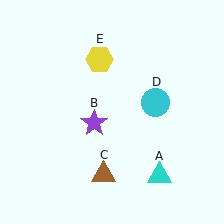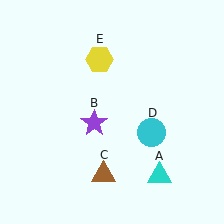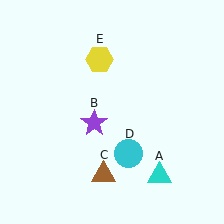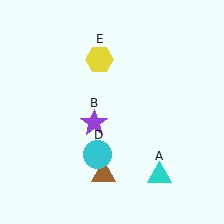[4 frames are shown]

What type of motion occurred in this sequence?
The cyan circle (object D) rotated clockwise around the center of the scene.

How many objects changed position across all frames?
1 object changed position: cyan circle (object D).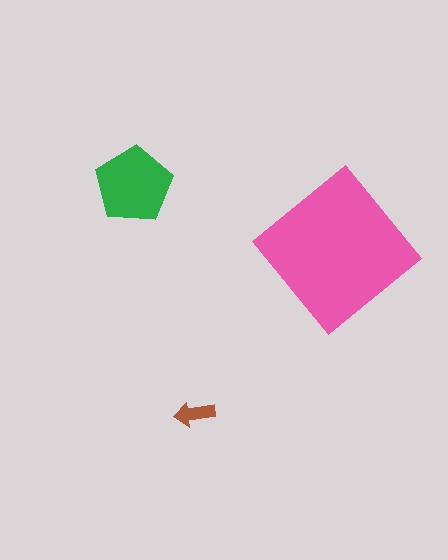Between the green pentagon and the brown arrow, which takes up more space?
The green pentagon.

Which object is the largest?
The pink diamond.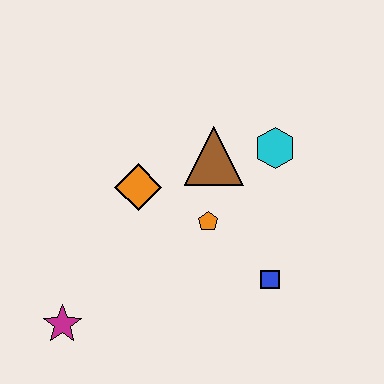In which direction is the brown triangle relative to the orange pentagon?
The brown triangle is above the orange pentagon.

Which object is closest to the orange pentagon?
The brown triangle is closest to the orange pentagon.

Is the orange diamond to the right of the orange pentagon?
No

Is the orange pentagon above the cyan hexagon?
No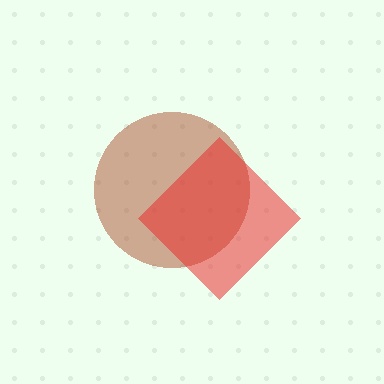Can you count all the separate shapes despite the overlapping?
Yes, there are 2 separate shapes.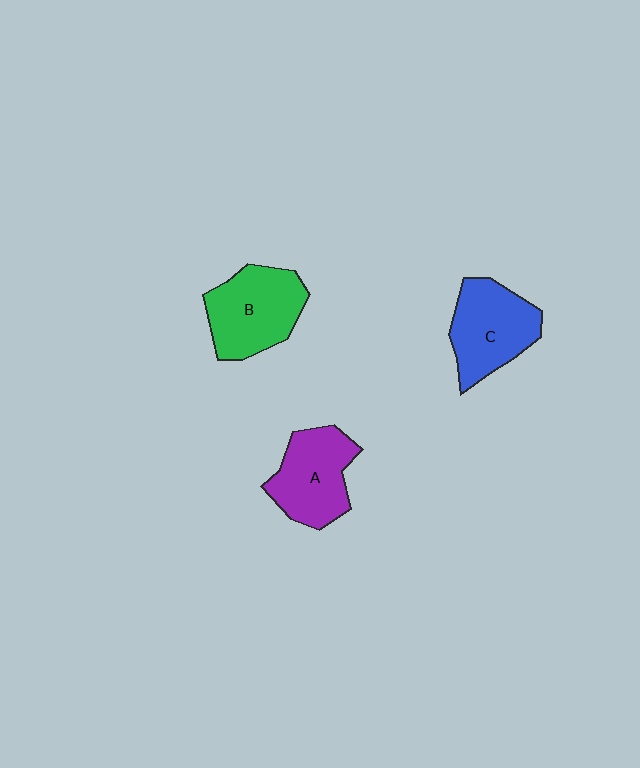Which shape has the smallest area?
Shape A (purple).